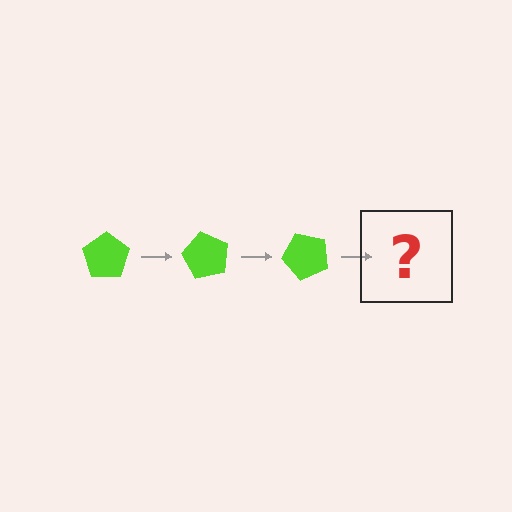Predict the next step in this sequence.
The next step is a lime pentagon rotated 180 degrees.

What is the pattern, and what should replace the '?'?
The pattern is that the pentagon rotates 60 degrees each step. The '?' should be a lime pentagon rotated 180 degrees.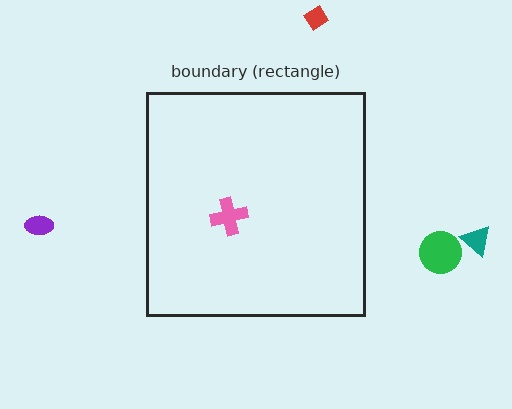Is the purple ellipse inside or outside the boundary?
Outside.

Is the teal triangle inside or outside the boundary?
Outside.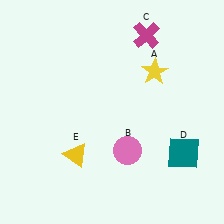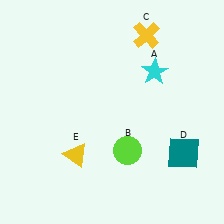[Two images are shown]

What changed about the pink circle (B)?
In Image 1, B is pink. In Image 2, it changed to lime.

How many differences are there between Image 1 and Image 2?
There are 3 differences between the two images.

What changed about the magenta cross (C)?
In Image 1, C is magenta. In Image 2, it changed to yellow.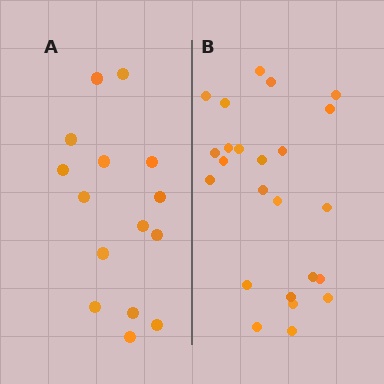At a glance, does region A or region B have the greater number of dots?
Region B (the right region) has more dots.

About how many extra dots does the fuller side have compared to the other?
Region B has roughly 8 or so more dots than region A.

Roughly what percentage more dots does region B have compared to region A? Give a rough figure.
About 60% more.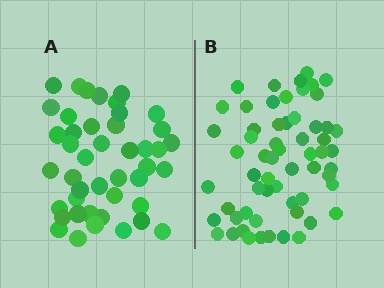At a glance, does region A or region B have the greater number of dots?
Region B (the right region) has more dots.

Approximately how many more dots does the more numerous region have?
Region B has approximately 15 more dots than region A.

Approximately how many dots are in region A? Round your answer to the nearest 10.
About 40 dots. (The exact count is 44, which rounds to 40.)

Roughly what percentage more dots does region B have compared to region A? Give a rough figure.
About 35% more.